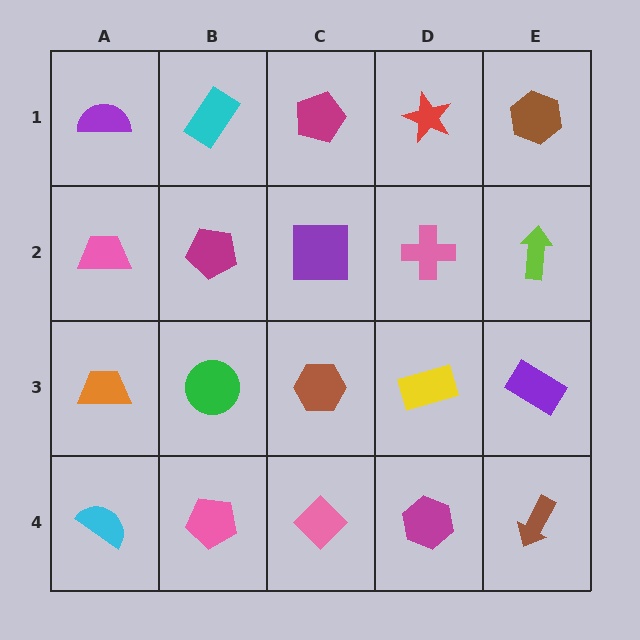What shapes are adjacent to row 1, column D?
A pink cross (row 2, column D), a magenta pentagon (row 1, column C), a brown hexagon (row 1, column E).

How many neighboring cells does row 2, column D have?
4.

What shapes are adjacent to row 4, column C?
A brown hexagon (row 3, column C), a pink pentagon (row 4, column B), a magenta hexagon (row 4, column D).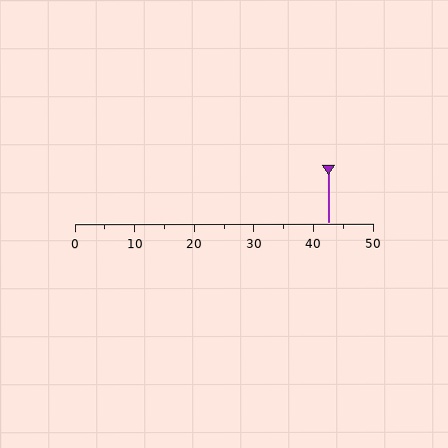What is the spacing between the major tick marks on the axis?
The major ticks are spaced 10 apart.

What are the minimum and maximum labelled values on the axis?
The axis runs from 0 to 50.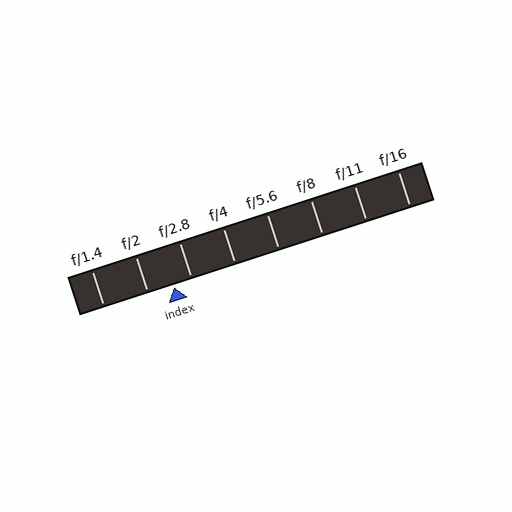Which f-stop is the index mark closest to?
The index mark is closest to f/2.8.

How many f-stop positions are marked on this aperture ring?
There are 8 f-stop positions marked.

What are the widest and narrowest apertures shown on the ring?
The widest aperture shown is f/1.4 and the narrowest is f/16.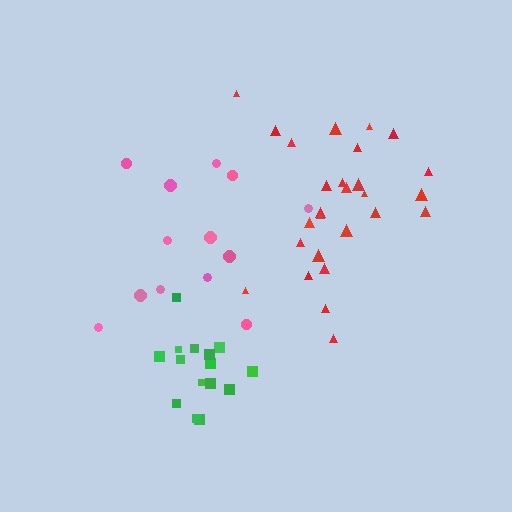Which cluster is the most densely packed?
Green.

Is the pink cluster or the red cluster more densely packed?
Red.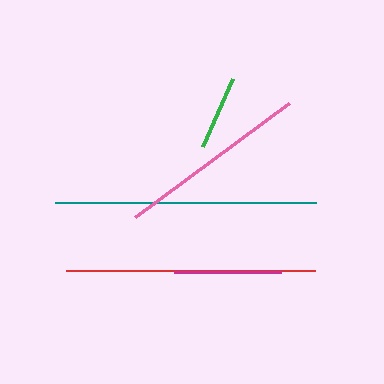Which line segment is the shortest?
The green line is the shortest at approximately 75 pixels.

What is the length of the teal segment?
The teal segment is approximately 262 pixels long.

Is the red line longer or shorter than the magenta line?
The red line is longer than the magenta line.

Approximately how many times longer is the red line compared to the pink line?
The red line is approximately 1.3 times the length of the pink line.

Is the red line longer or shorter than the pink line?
The red line is longer than the pink line.